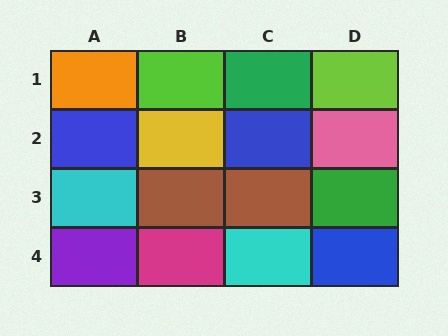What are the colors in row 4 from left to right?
Purple, magenta, cyan, blue.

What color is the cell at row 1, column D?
Lime.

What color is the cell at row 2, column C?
Blue.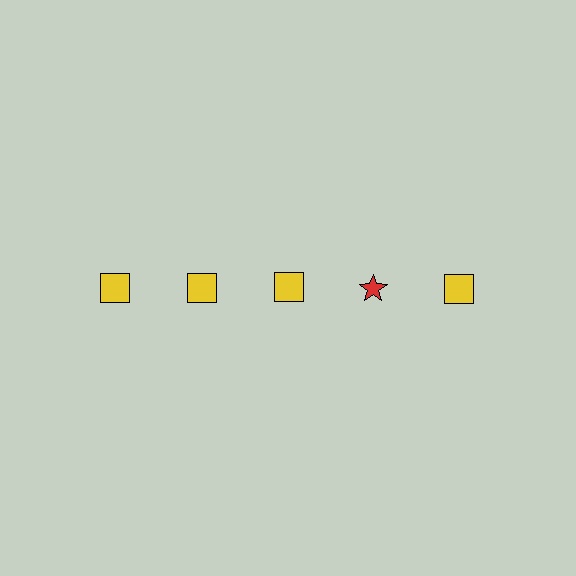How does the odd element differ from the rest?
It differs in both color (red instead of yellow) and shape (star instead of square).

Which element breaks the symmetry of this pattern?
The red star in the top row, second from right column breaks the symmetry. All other shapes are yellow squares.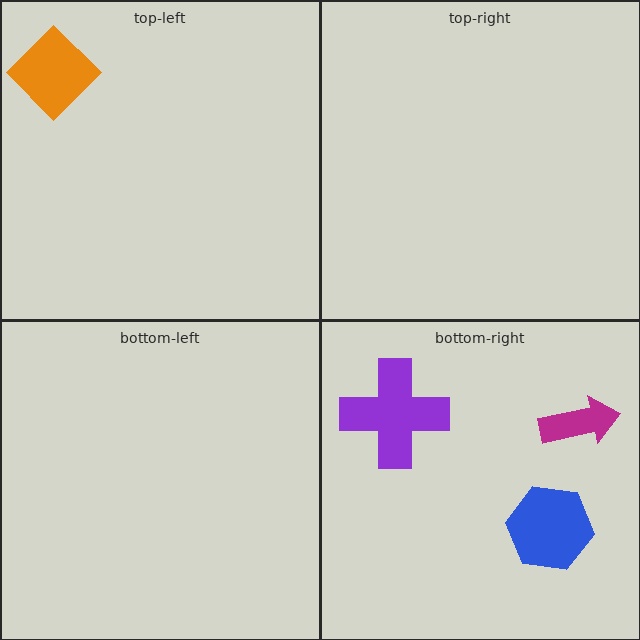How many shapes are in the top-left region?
1.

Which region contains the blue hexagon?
The bottom-right region.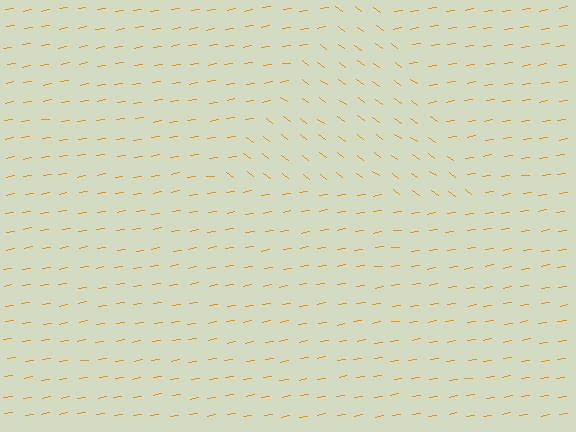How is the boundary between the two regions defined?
The boundary is defined purely by a change in line orientation (approximately 45 degrees difference). All lines are the same color and thickness.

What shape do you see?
I see a triangle.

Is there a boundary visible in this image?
Yes, there is a texture boundary formed by a change in line orientation.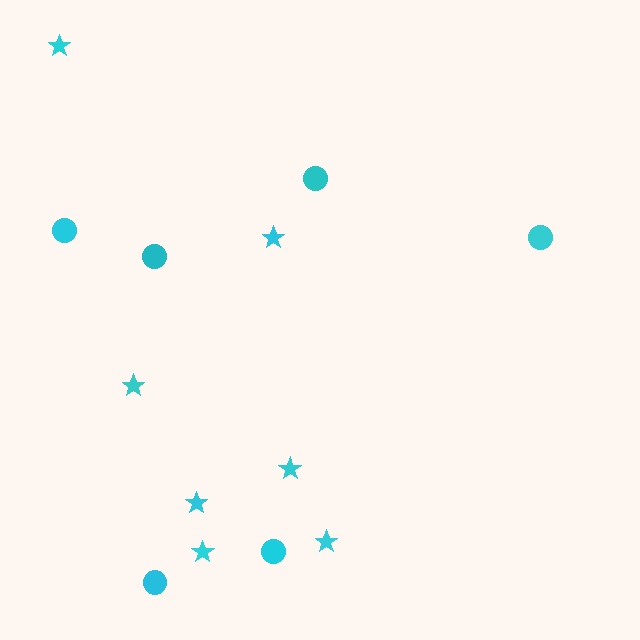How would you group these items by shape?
There are 2 groups: one group of stars (7) and one group of circles (6).